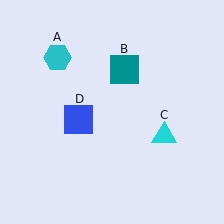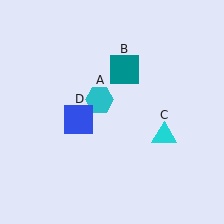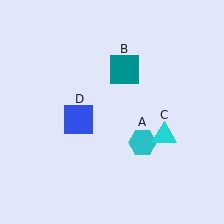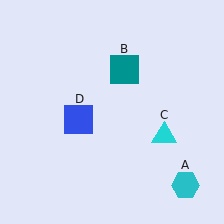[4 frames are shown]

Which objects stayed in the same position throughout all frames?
Teal square (object B) and cyan triangle (object C) and blue square (object D) remained stationary.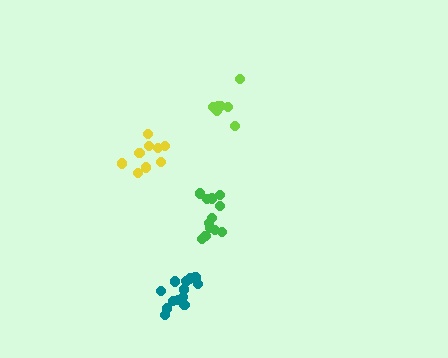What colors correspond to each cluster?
The clusters are colored: yellow, green, lime, teal.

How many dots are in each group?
Group 1: 9 dots, Group 2: 12 dots, Group 3: 7 dots, Group 4: 13 dots (41 total).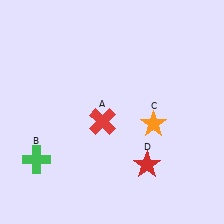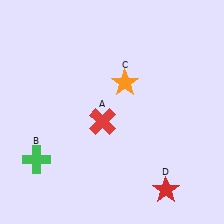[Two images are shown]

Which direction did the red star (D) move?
The red star (D) moved down.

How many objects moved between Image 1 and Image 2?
2 objects moved between the two images.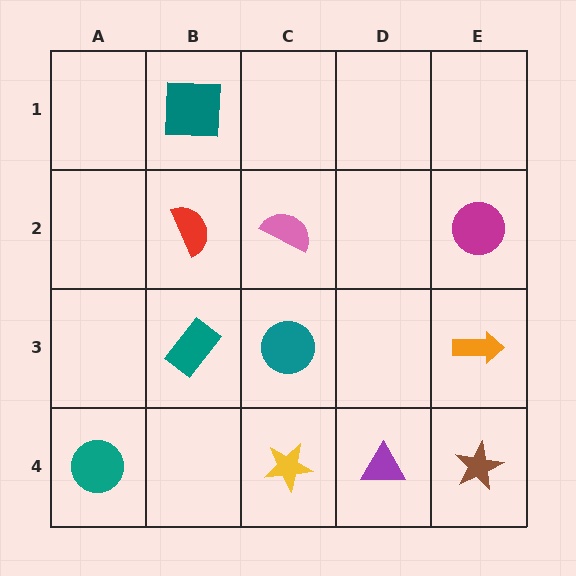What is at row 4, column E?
A brown star.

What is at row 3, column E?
An orange arrow.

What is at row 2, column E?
A magenta circle.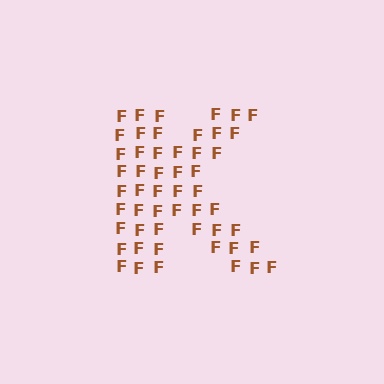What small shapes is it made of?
It is made of small letter F's.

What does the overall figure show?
The overall figure shows the letter K.